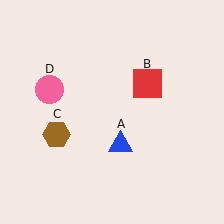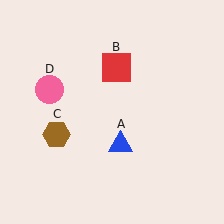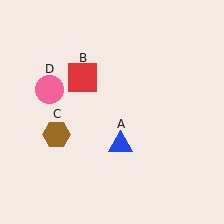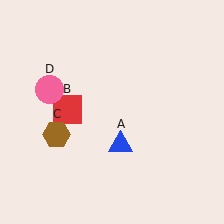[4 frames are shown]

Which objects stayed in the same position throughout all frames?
Blue triangle (object A) and brown hexagon (object C) and pink circle (object D) remained stationary.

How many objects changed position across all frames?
1 object changed position: red square (object B).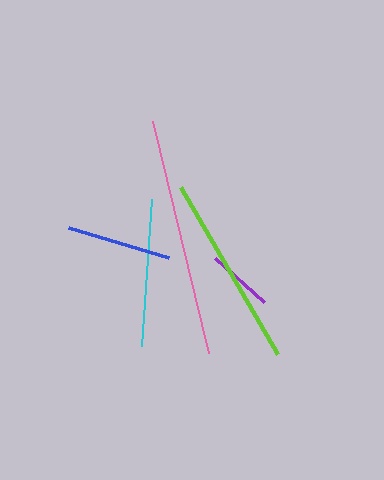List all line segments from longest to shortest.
From longest to shortest: pink, lime, cyan, blue, purple.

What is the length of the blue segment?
The blue segment is approximately 104 pixels long.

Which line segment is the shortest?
The purple line is the shortest at approximately 66 pixels.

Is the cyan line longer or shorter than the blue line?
The cyan line is longer than the blue line.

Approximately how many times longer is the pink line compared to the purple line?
The pink line is approximately 3.6 times the length of the purple line.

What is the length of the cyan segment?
The cyan segment is approximately 147 pixels long.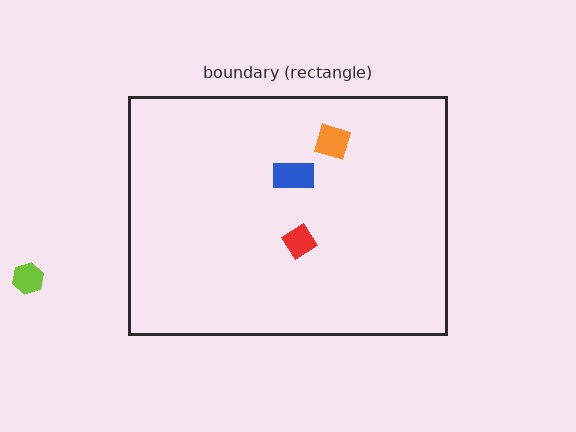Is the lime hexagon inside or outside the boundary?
Outside.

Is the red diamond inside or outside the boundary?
Inside.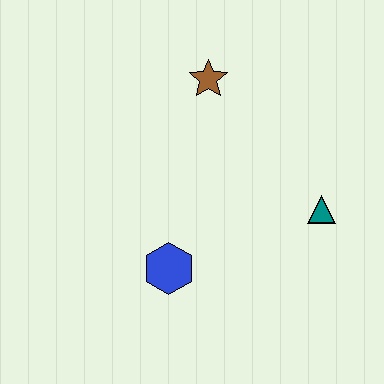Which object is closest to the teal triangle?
The blue hexagon is closest to the teal triangle.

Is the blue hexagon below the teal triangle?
Yes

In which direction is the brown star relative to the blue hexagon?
The brown star is above the blue hexagon.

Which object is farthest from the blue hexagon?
The brown star is farthest from the blue hexagon.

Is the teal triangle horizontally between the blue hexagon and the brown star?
No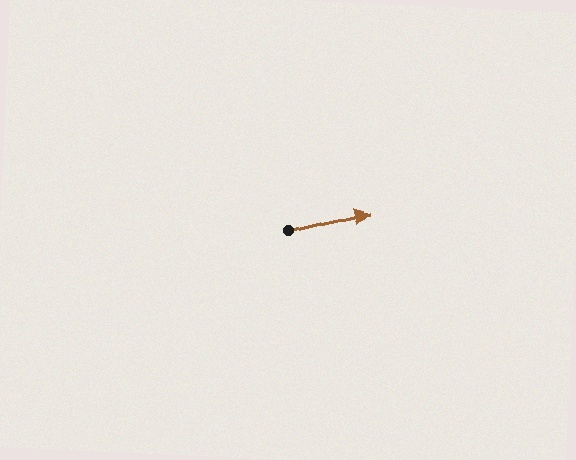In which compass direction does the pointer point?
East.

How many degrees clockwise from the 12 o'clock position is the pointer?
Approximately 76 degrees.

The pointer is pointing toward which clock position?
Roughly 3 o'clock.